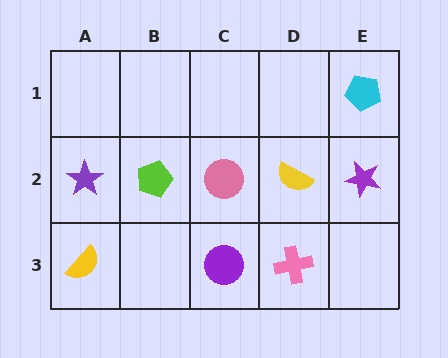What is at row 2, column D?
A yellow semicircle.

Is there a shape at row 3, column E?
No, that cell is empty.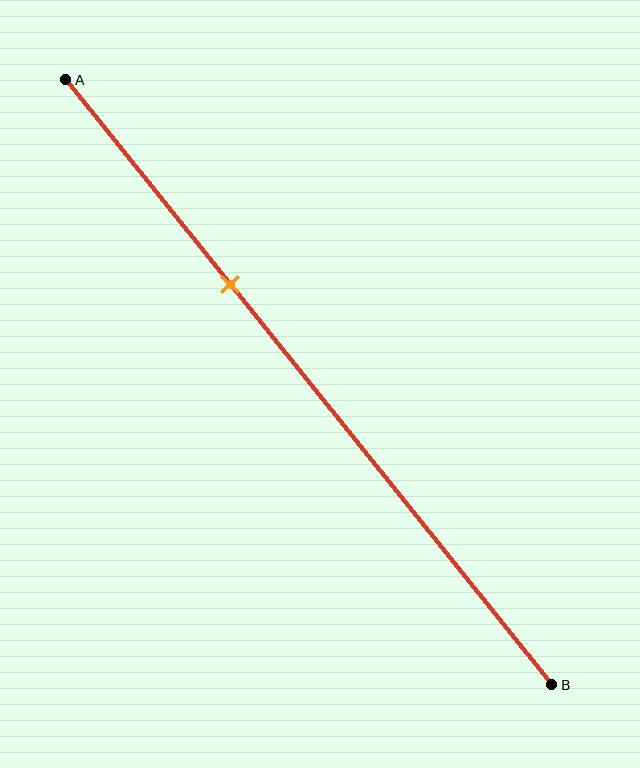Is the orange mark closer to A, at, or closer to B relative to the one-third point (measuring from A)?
The orange mark is approximately at the one-third point of segment AB.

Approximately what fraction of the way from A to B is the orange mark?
The orange mark is approximately 35% of the way from A to B.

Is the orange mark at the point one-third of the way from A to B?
Yes, the mark is approximately at the one-third point.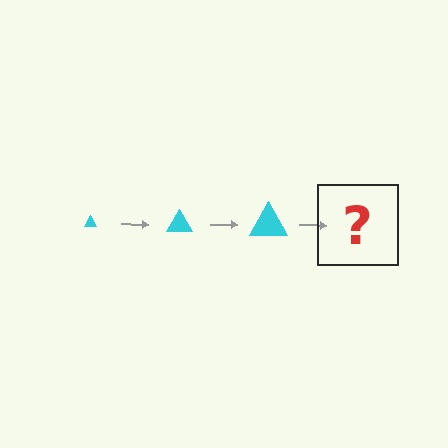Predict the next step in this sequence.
The next step is a cyan triangle, larger than the previous one.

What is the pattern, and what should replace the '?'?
The pattern is that the triangle gets progressively larger each step. The '?' should be a cyan triangle, larger than the previous one.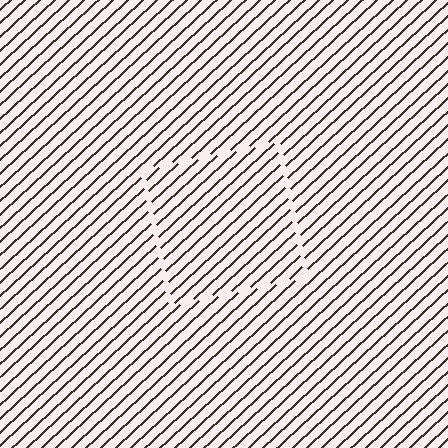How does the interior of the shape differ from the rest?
The interior of the shape contains the same grating, shifted by half a period — the contour is defined by the phase discontinuity where line-ends from the inner and outer gratings abut.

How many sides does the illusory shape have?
4 sides — the line-ends trace a square.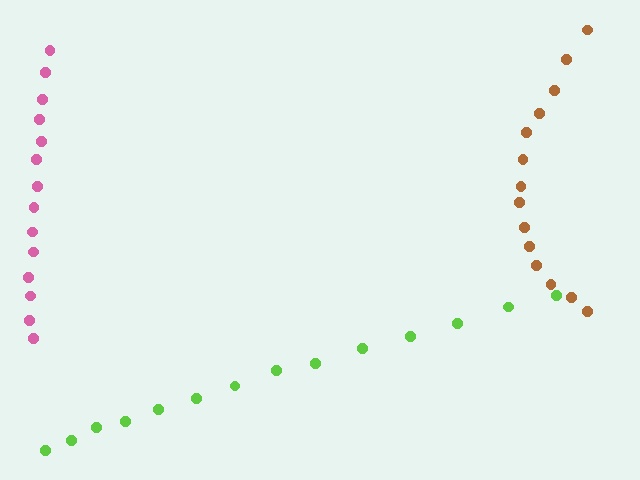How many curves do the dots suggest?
There are 3 distinct paths.